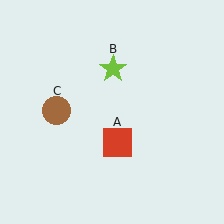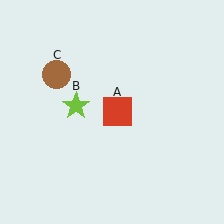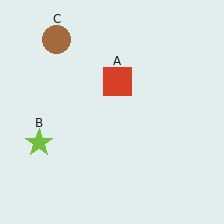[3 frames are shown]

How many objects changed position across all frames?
3 objects changed position: red square (object A), lime star (object B), brown circle (object C).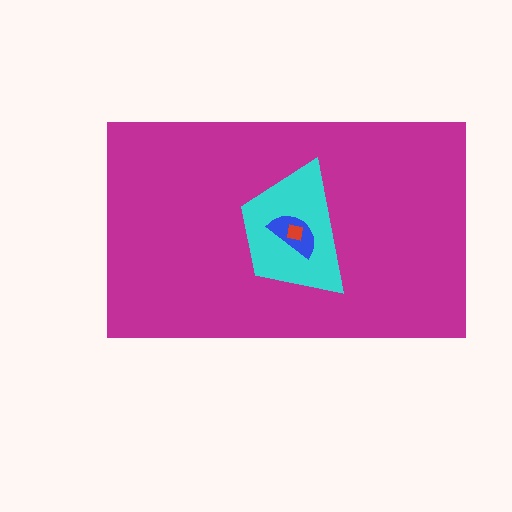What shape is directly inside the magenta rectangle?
The cyan trapezoid.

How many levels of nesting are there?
4.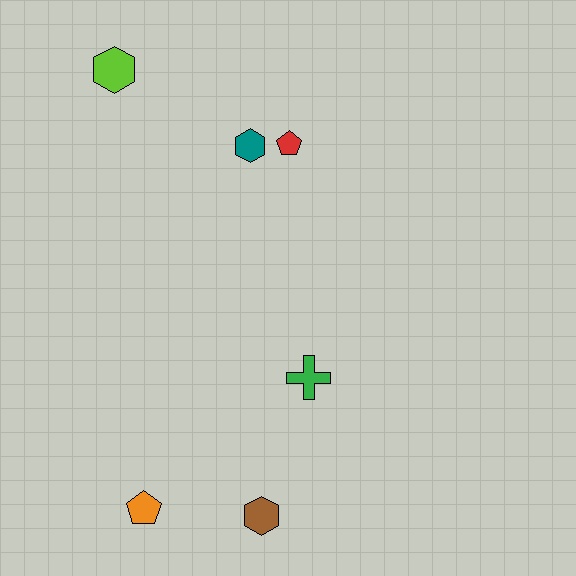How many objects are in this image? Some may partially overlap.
There are 6 objects.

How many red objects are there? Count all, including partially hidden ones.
There is 1 red object.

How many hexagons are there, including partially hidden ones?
There are 3 hexagons.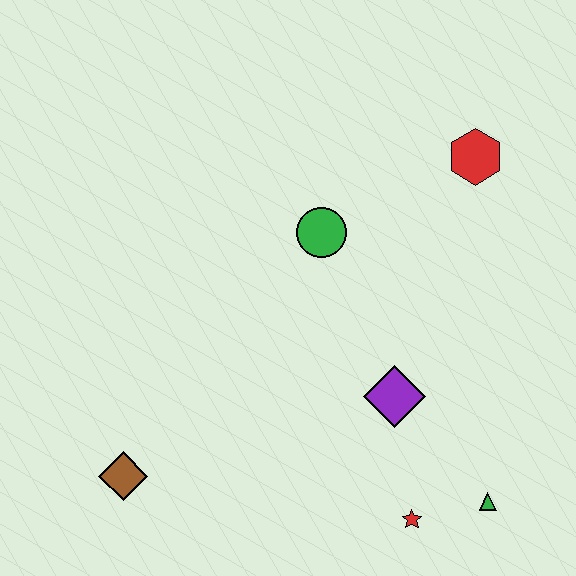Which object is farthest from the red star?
The red hexagon is farthest from the red star.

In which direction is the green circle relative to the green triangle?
The green circle is above the green triangle.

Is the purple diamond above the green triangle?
Yes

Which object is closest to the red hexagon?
The green circle is closest to the red hexagon.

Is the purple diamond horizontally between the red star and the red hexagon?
No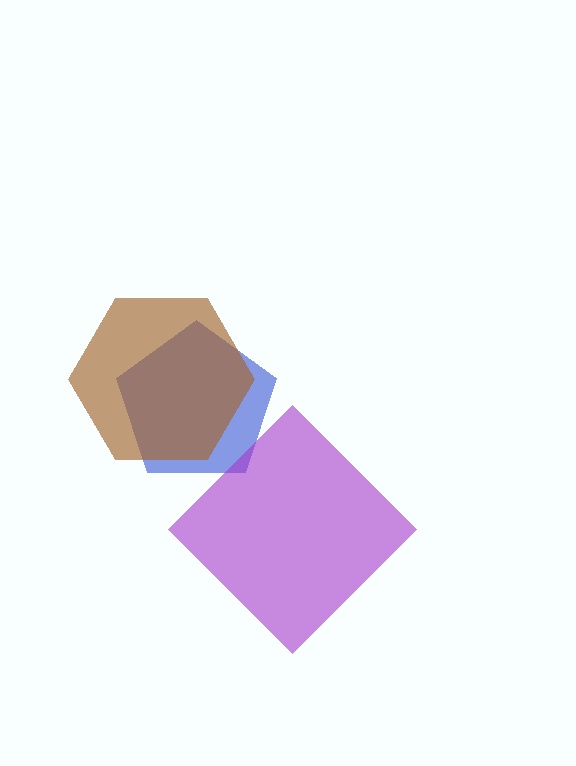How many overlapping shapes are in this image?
There are 3 overlapping shapes in the image.